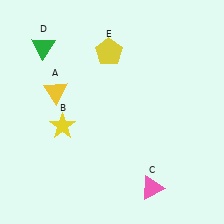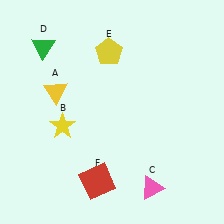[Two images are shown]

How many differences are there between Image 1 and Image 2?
There is 1 difference between the two images.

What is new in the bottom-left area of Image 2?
A red square (F) was added in the bottom-left area of Image 2.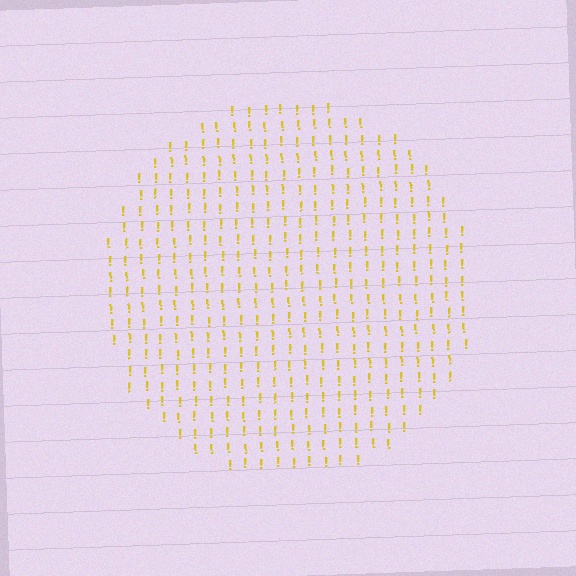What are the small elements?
The small elements are exclamation marks.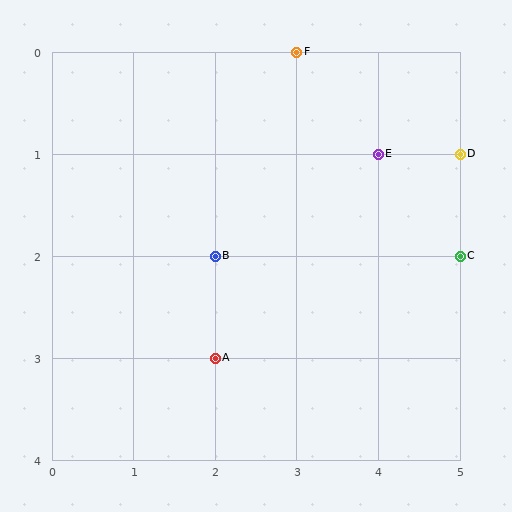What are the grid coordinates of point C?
Point C is at grid coordinates (5, 2).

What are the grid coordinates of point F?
Point F is at grid coordinates (3, 0).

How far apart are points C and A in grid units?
Points C and A are 3 columns and 1 row apart (about 3.2 grid units diagonally).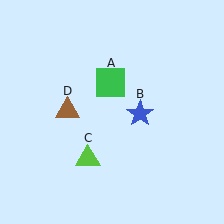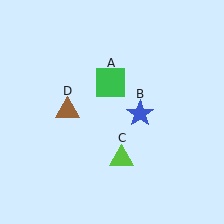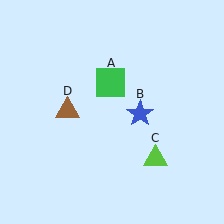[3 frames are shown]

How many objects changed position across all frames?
1 object changed position: lime triangle (object C).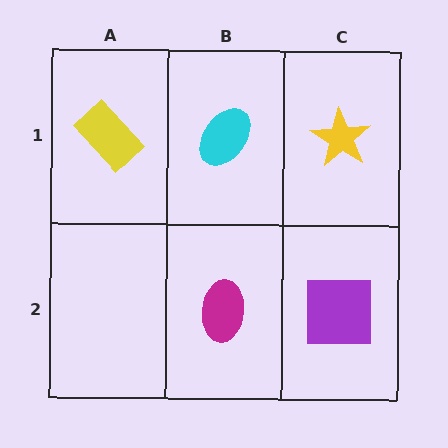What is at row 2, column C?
A purple square.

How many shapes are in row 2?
2 shapes.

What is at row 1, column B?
A cyan ellipse.